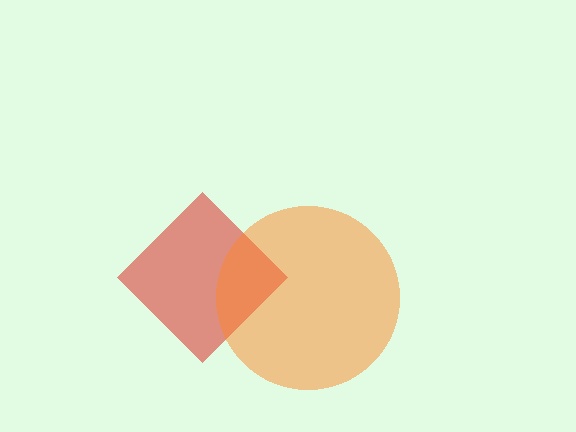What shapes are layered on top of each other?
The layered shapes are: a red diamond, an orange circle.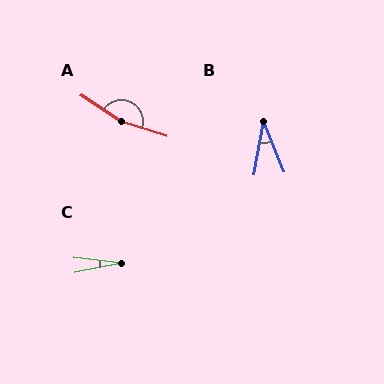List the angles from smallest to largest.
C (19°), B (32°), A (165°).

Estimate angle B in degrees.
Approximately 32 degrees.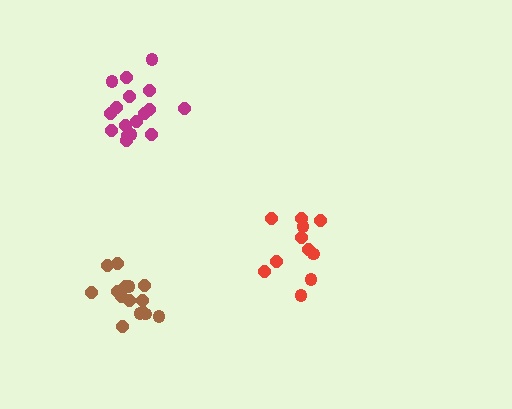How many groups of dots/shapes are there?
There are 3 groups.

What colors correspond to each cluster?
The clusters are colored: brown, red, magenta.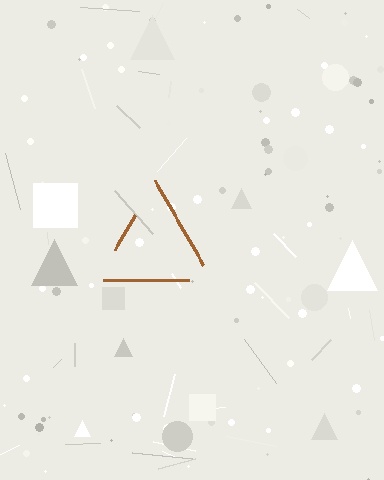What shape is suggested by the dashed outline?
The dashed outline suggests a triangle.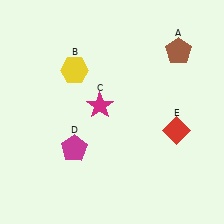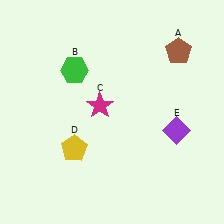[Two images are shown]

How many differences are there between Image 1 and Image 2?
There are 3 differences between the two images.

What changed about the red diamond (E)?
In Image 1, E is red. In Image 2, it changed to purple.